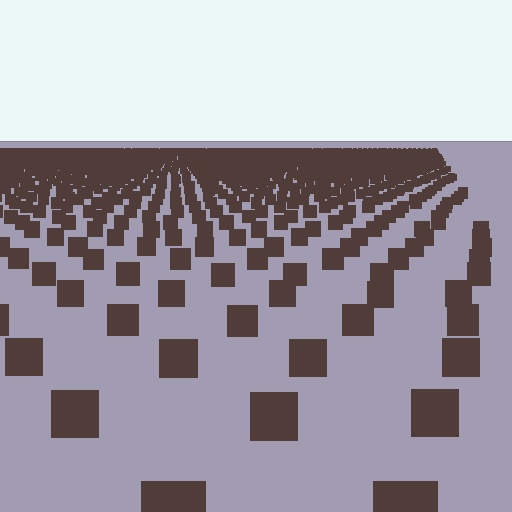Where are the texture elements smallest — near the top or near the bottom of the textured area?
Near the top.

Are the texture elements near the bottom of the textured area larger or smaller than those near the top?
Larger. Near the bottom, elements are closer to the viewer and appear at a bigger on-screen size.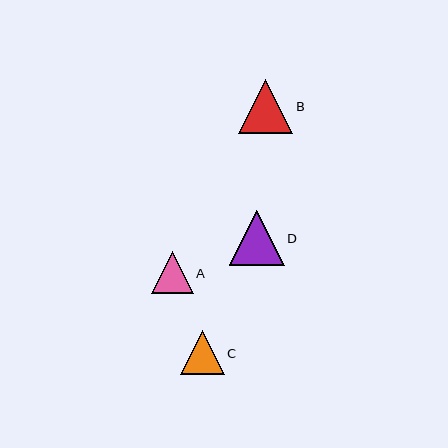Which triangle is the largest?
Triangle D is the largest with a size of approximately 55 pixels.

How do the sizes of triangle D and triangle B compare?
Triangle D and triangle B are approximately the same size.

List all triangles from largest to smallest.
From largest to smallest: D, B, C, A.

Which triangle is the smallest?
Triangle A is the smallest with a size of approximately 42 pixels.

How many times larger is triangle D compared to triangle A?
Triangle D is approximately 1.3 times the size of triangle A.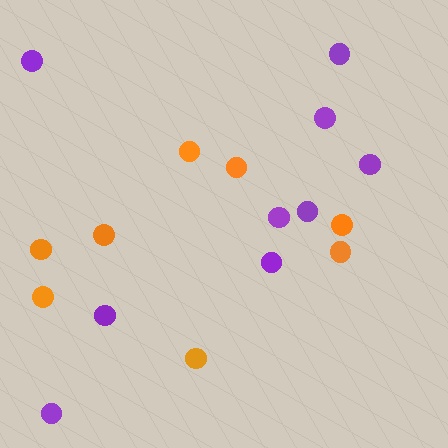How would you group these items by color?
There are 2 groups: one group of purple circles (9) and one group of orange circles (8).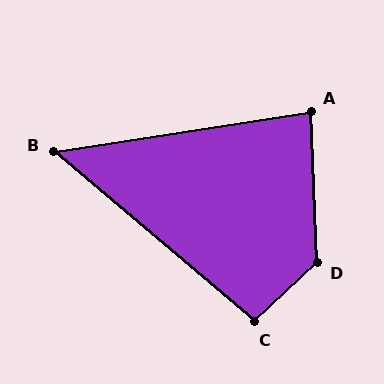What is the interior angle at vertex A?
Approximately 83 degrees (acute).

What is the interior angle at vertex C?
Approximately 97 degrees (obtuse).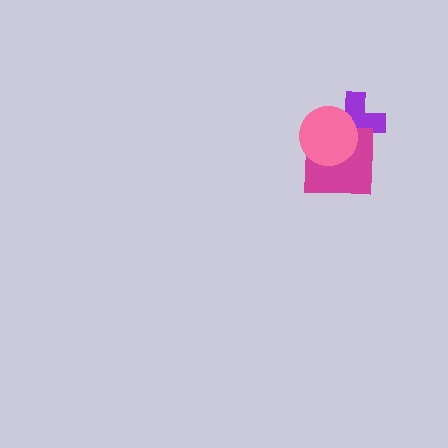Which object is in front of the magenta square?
The pink circle is in front of the magenta square.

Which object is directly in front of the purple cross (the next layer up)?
The magenta square is directly in front of the purple cross.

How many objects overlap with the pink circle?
2 objects overlap with the pink circle.